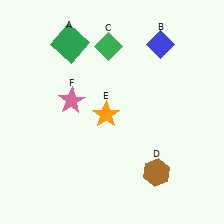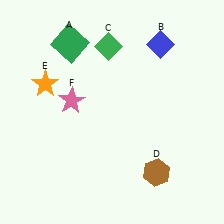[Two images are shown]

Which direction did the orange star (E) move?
The orange star (E) moved left.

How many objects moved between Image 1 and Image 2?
1 object moved between the two images.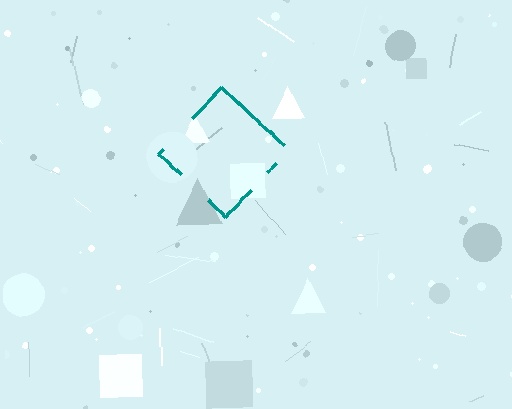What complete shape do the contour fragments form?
The contour fragments form a diamond.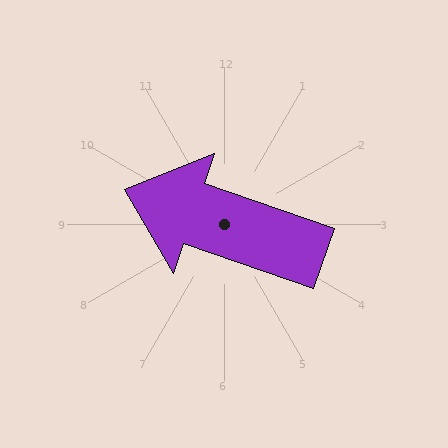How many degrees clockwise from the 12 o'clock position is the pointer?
Approximately 289 degrees.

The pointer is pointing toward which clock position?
Roughly 10 o'clock.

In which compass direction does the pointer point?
West.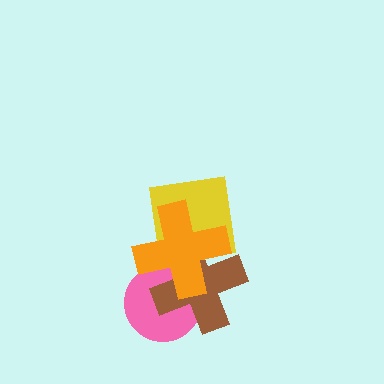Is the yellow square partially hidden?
Yes, it is partially covered by another shape.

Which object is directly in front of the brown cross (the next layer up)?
The yellow square is directly in front of the brown cross.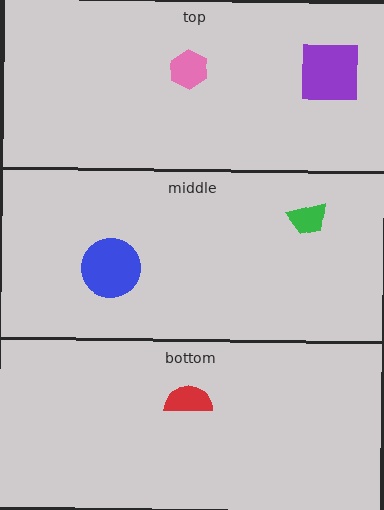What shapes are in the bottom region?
The red semicircle.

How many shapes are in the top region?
2.